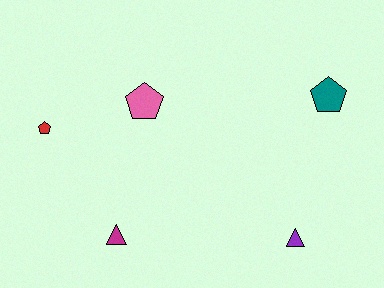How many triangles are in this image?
There are 2 triangles.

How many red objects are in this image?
There is 1 red object.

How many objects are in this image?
There are 5 objects.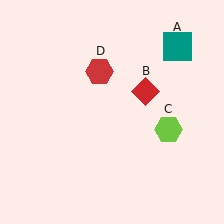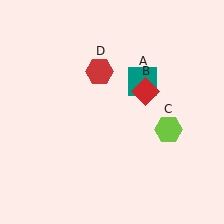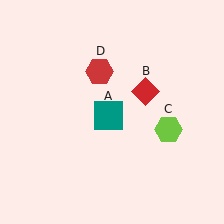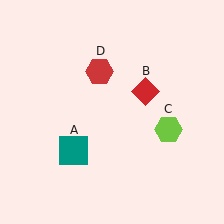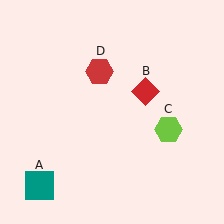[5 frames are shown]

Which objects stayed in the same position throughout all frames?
Red diamond (object B) and lime hexagon (object C) and red hexagon (object D) remained stationary.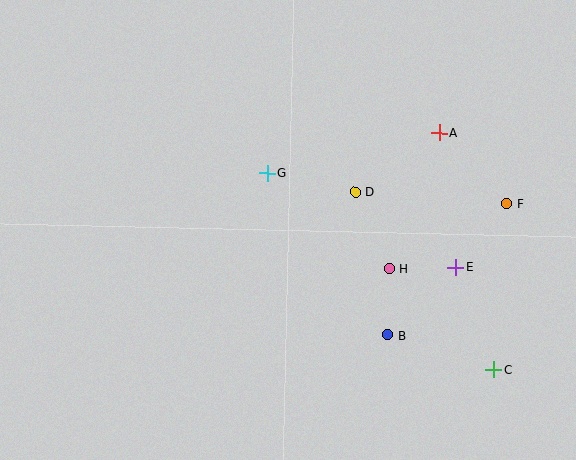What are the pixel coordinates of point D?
Point D is at (355, 192).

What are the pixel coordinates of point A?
Point A is at (439, 133).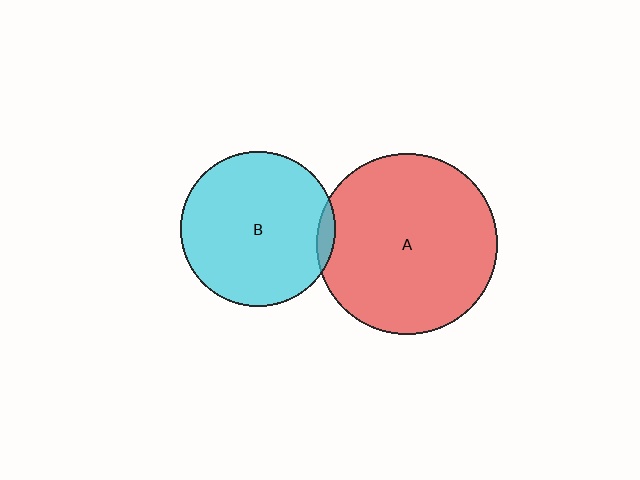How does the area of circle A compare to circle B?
Approximately 1.4 times.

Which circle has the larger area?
Circle A (red).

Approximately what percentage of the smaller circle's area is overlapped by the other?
Approximately 5%.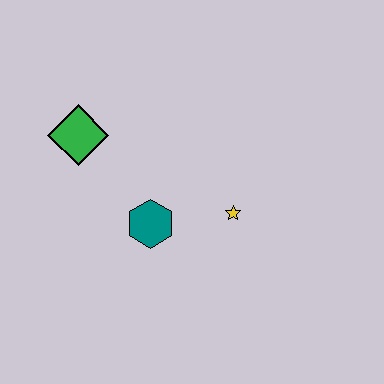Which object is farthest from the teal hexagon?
The green diamond is farthest from the teal hexagon.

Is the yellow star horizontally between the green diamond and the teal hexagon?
No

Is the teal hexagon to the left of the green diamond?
No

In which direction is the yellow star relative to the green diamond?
The yellow star is to the right of the green diamond.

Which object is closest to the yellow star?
The teal hexagon is closest to the yellow star.